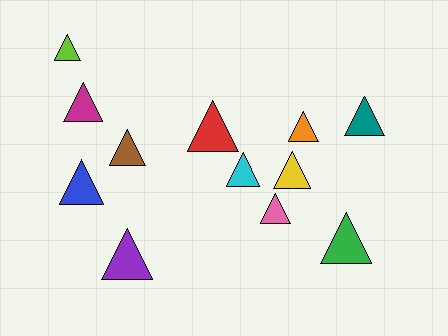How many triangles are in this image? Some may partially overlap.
There are 12 triangles.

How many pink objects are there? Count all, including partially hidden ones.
There is 1 pink object.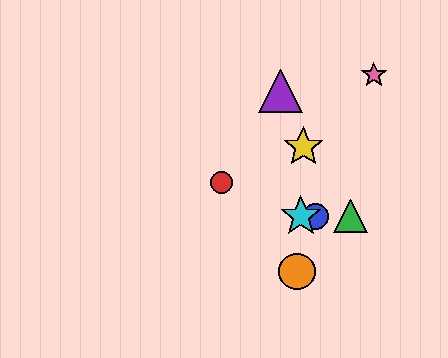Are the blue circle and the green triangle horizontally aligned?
Yes, both are at y≈216.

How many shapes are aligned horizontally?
3 shapes (the blue circle, the green triangle, the cyan star) are aligned horizontally.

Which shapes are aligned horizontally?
The blue circle, the green triangle, the cyan star are aligned horizontally.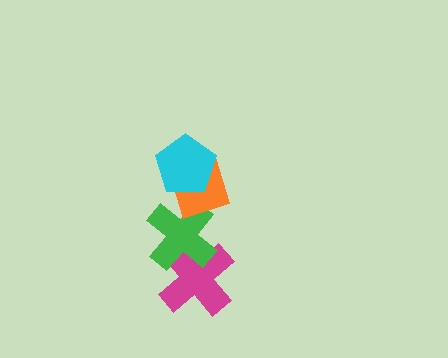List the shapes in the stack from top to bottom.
From top to bottom: the cyan pentagon, the orange diamond, the green cross, the magenta cross.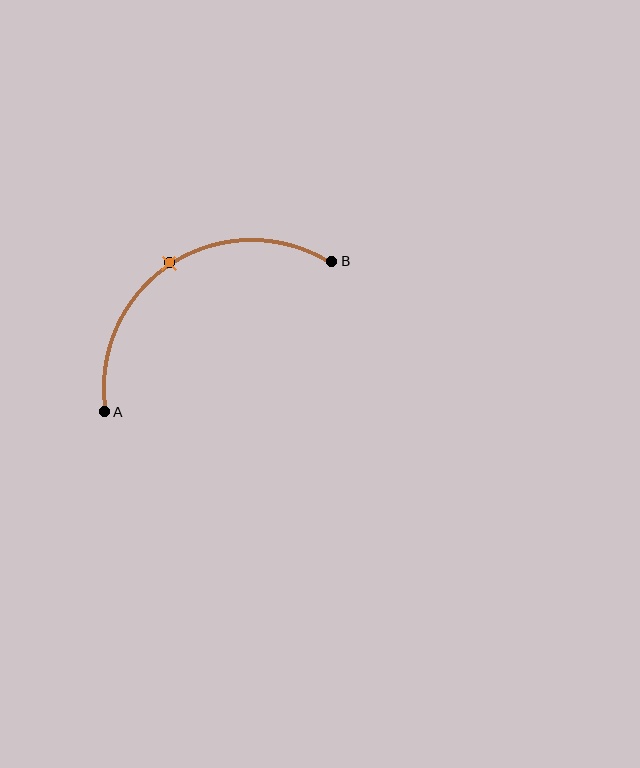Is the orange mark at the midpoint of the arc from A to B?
Yes. The orange mark lies on the arc at equal arc-length from both A and B — it is the arc midpoint.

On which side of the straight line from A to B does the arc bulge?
The arc bulges above the straight line connecting A and B.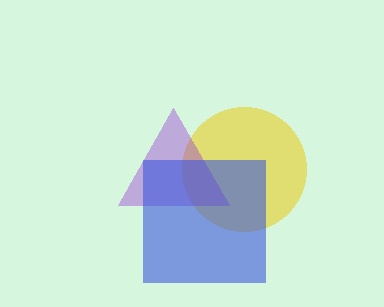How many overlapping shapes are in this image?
There are 3 overlapping shapes in the image.